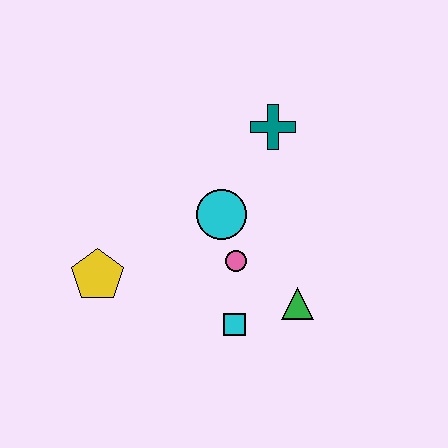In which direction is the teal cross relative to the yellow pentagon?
The teal cross is to the right of the yellow pentagon.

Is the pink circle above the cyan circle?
No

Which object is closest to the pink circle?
The cyan circle is closest to the pink circle.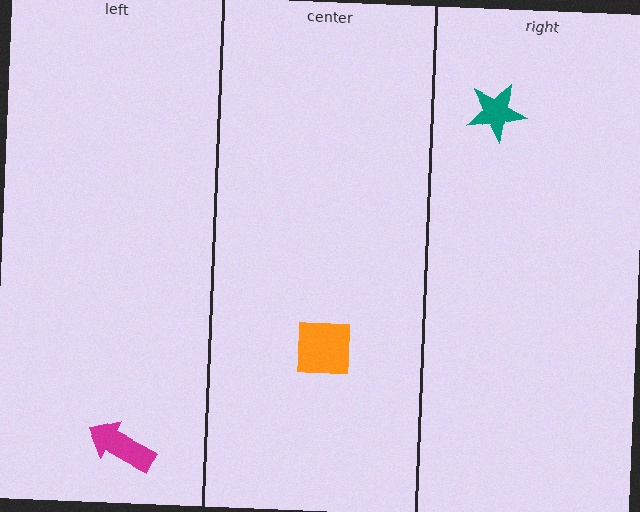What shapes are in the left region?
The magenta arrow.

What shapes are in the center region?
The orange square.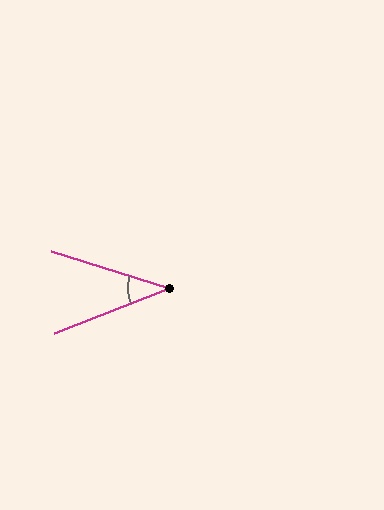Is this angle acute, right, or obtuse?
It is acute.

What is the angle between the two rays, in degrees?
Approximately 39 degrees.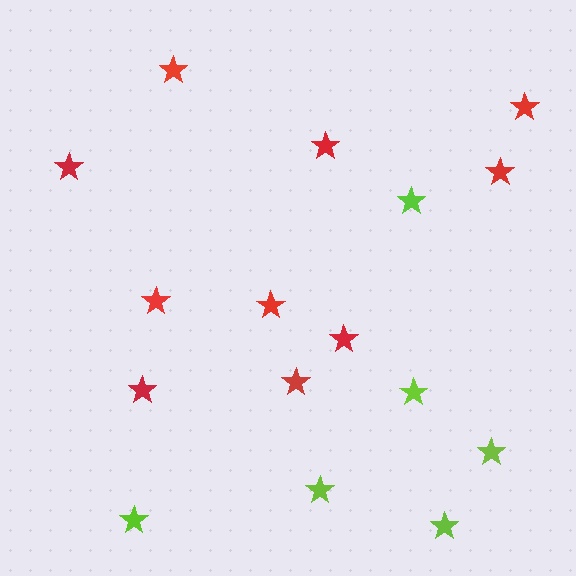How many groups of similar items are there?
There are 2 groups: one group of red stars (10) and one group of lime stars (6).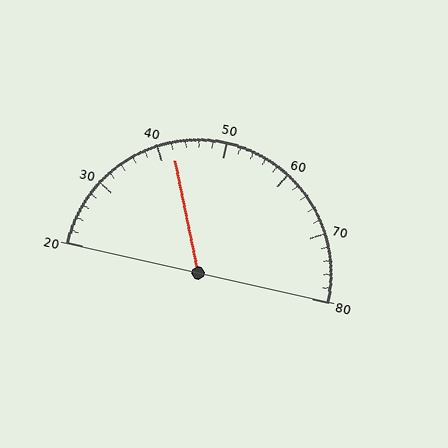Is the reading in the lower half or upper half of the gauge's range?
The reading is in the lower half of the range (20 to 80).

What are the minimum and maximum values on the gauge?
The gauge ranges from 20 to 80.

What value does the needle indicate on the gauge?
The needle indicates approximately 42.